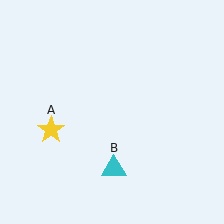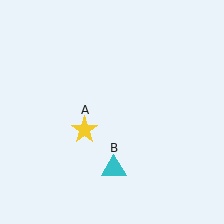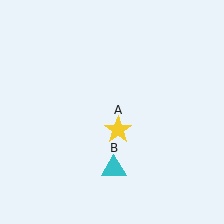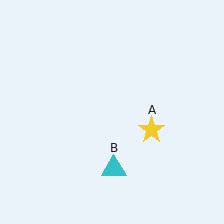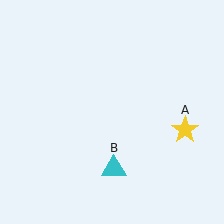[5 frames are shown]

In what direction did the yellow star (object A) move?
The yellow star (object A) moved right.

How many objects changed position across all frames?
1 object changed position: yellow star (object A).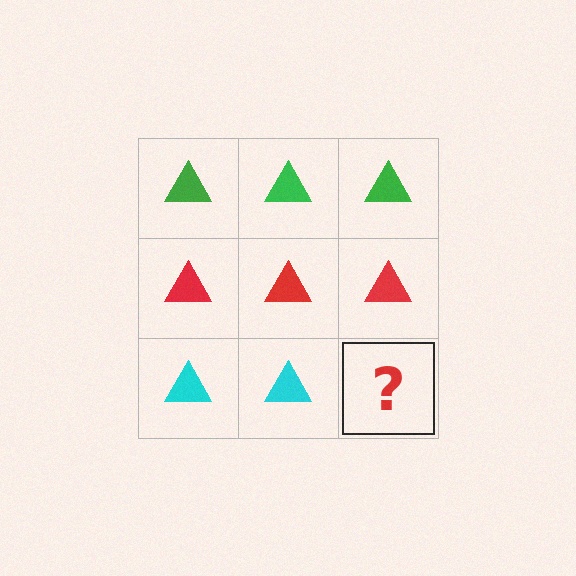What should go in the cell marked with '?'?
The missing cell should contain a cyan triangle.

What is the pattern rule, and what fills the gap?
The rule is that each row has a consistent color. The gap should be filled with a cyan triangle.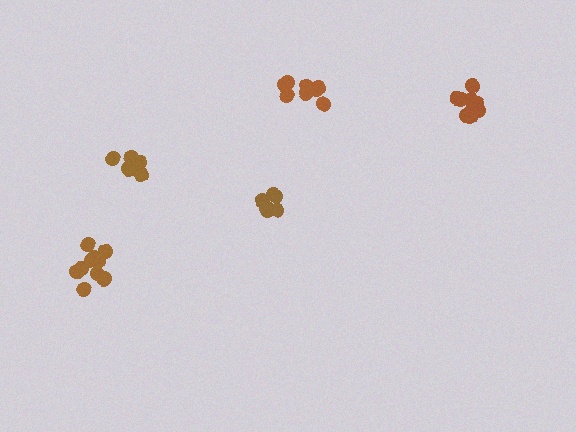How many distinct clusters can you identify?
There are 5 distinct clusters.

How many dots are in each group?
Group 1: 11 dots, Group 2: 8 dots, Group 3: 6 dots, Group 4: 10 dots, Group 5: 8 dots (43 total).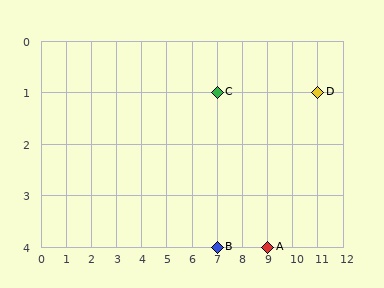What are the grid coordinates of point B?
Point B is at grid coordinates (7, 4).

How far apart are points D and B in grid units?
Points D and B are 4 columns and 3 rows apart (about 5.0 grid units diagonally).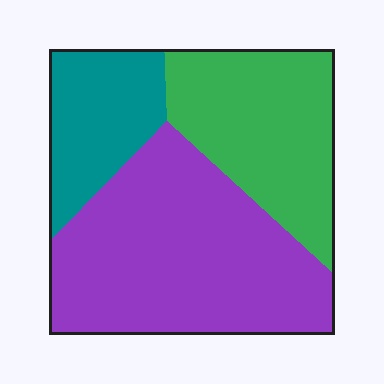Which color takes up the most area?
Purple, at roughly 50%.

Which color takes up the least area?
Teal, at roughly 20%.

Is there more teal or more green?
Green.